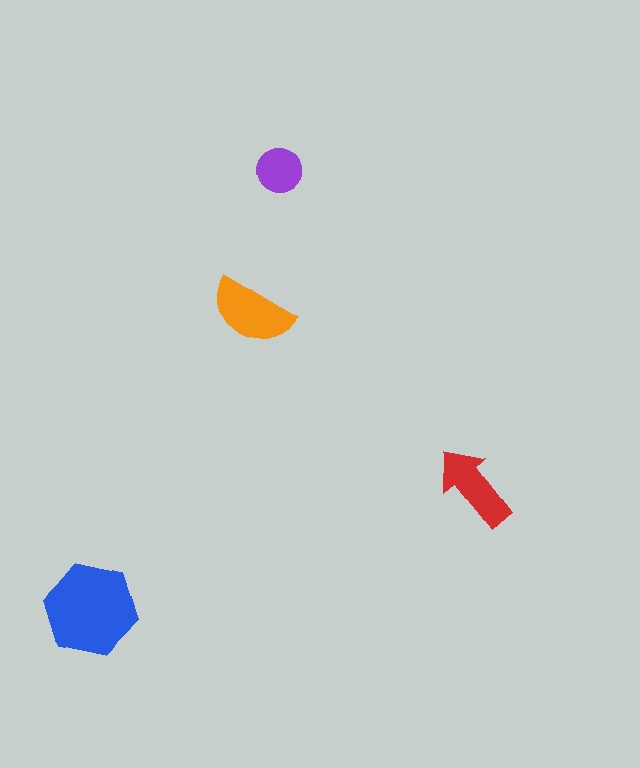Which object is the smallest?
The purple circle.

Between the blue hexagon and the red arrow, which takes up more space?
The blue hexagon.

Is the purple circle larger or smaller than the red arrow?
Smaller.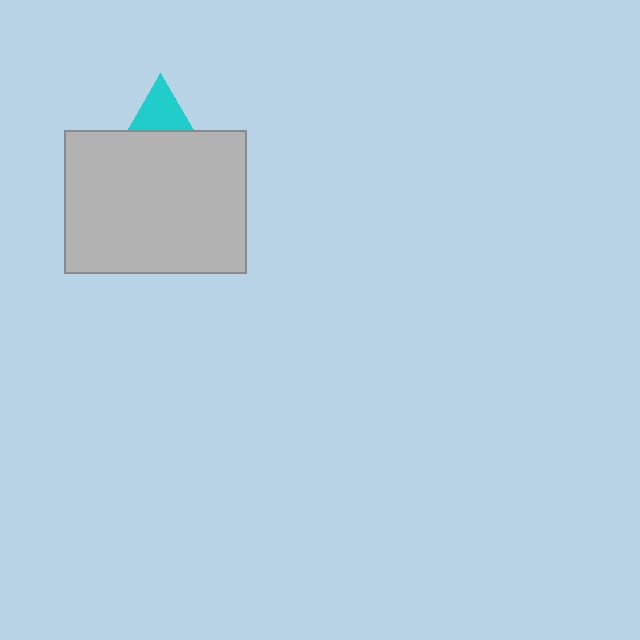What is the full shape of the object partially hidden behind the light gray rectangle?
The partially hidden object is a cyan triangle.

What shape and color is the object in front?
The object in front is a light gray rectangle.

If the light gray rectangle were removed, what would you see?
You would see the complete cyan triangle.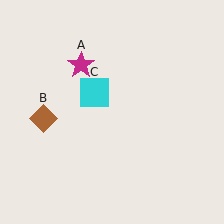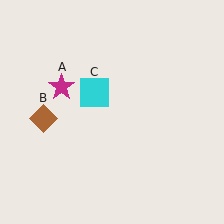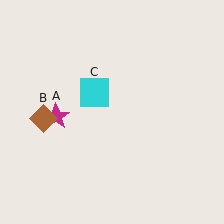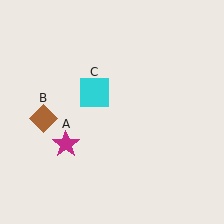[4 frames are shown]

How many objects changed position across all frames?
1 object changed position: magenta star (object A).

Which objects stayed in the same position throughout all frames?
Brown diamond (object B) and cyan square (object C) remained stationary.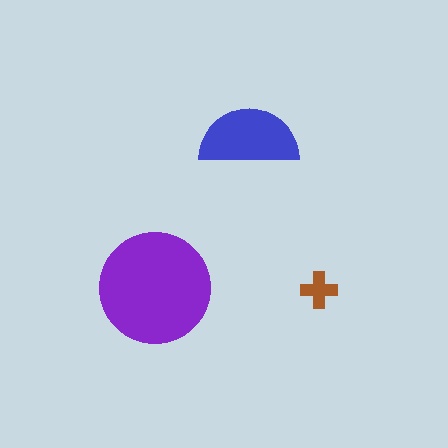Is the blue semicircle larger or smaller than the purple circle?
Smaller.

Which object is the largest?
The purple circle.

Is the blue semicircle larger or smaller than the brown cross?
Larger.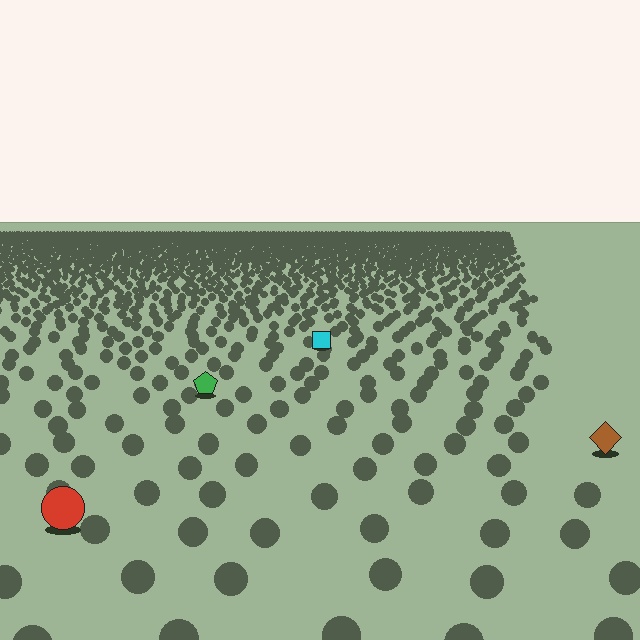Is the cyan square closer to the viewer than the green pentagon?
No. The green pentagon is closer — you can tell from the texture gradient: the ground texture is coarser near it.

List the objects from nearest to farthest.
From nearest to farthest: the red circle, the brown diamond, the green pentagon, the cyan square.